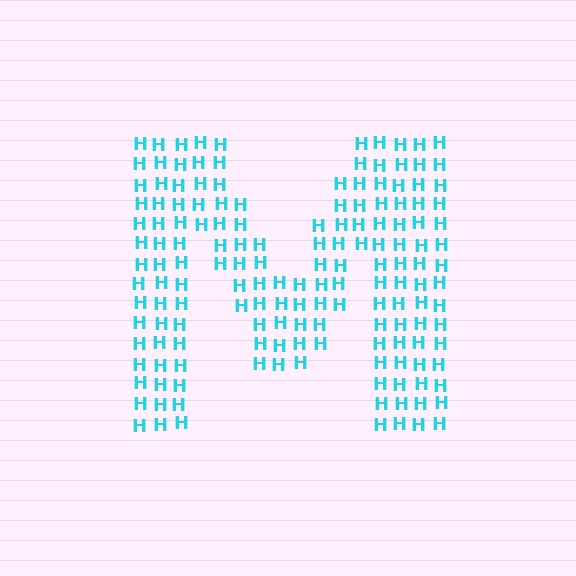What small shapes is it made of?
It is made of small letter H's.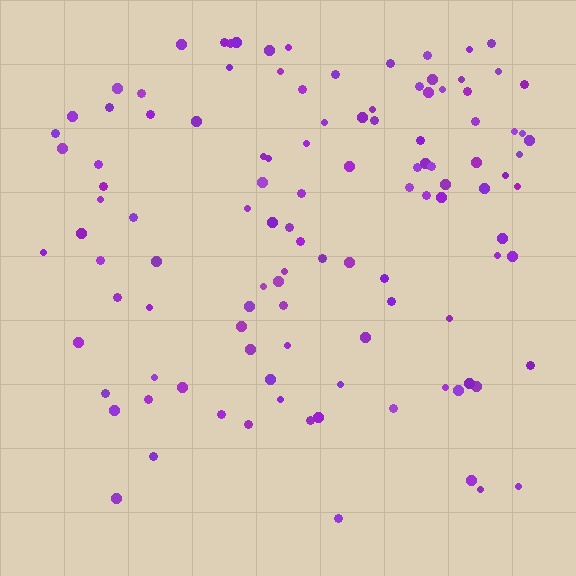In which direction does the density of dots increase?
From bottom to top, with the top side densest.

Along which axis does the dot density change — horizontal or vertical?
Vertical.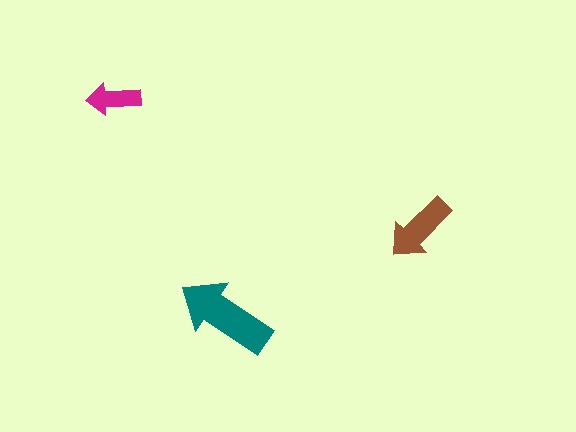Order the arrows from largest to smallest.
the teal one, the brown one, the magenta one.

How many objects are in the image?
There are 3 objects in the image.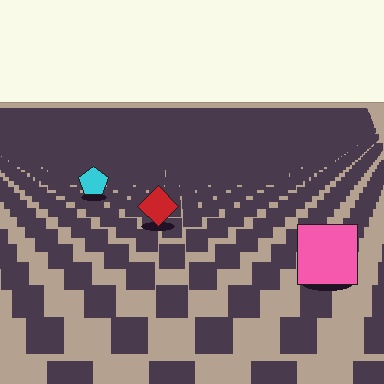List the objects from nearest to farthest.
From nearest to farthest: the pink square, the red diamond, the cyan pentagon.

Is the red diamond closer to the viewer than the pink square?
No. The pink square is closer — you can tell from the texture gradient: the ground texture is coarser near it.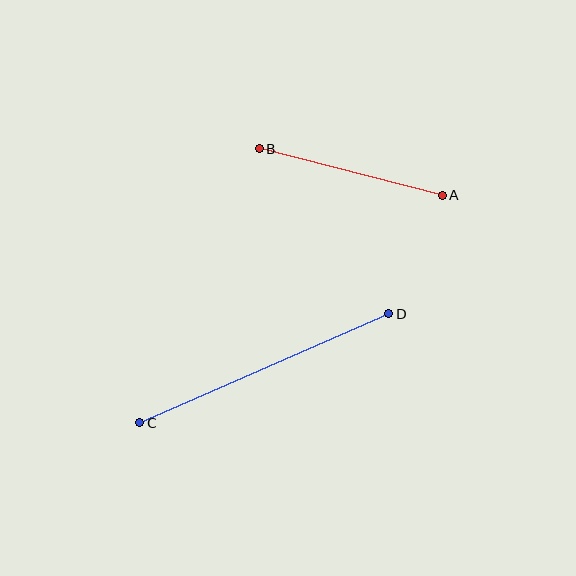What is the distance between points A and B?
The distance is approximately 189 pixels.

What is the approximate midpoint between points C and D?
The midpoint is at approximately (264, 368) pixels.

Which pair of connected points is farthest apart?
Points C and D are farthest apart.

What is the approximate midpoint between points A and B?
The midpoint is at approximately (351, 172) pixels.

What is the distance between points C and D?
The distance is approximately 272 pixels.